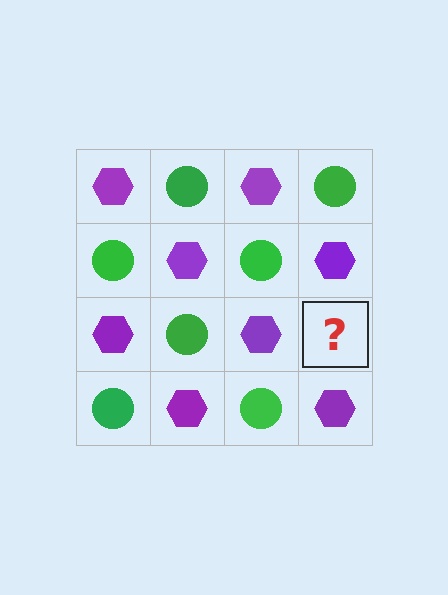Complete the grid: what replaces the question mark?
The question mark should be replaced with a green circle.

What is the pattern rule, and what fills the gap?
The rule is that it alternates purple hexagon and green circle in a checkerboard pattern. The gap should be filled with a green circle.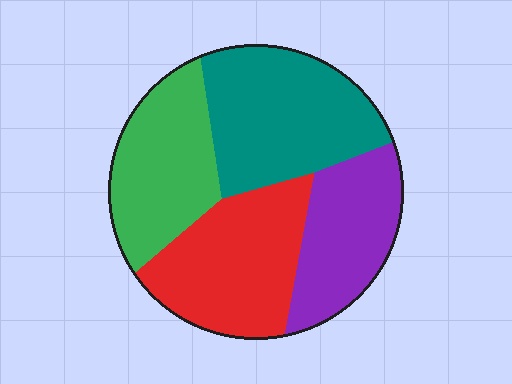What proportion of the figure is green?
Green covers roughly 25% of the figure.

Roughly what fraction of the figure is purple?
Purple covers around 20% of the figure.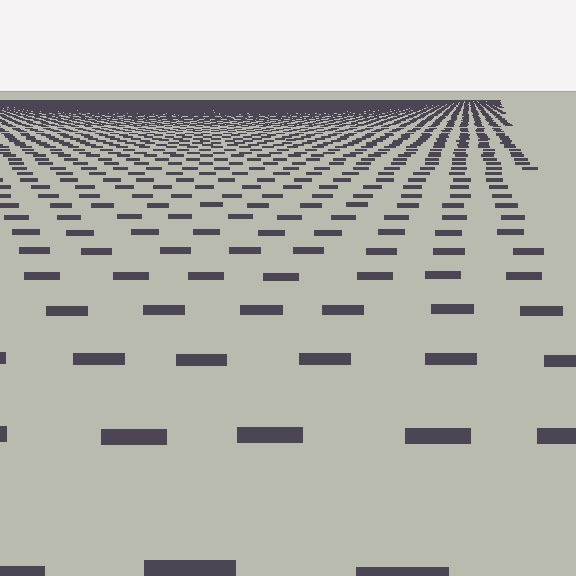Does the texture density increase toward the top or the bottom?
Density increases toward the top.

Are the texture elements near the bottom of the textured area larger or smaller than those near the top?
Larger. Near the bottom, elements are closer to the viewer and appear at a bigger on-screen size.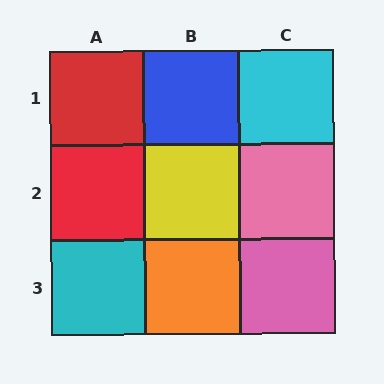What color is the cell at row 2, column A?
Red.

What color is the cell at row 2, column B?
Yellow.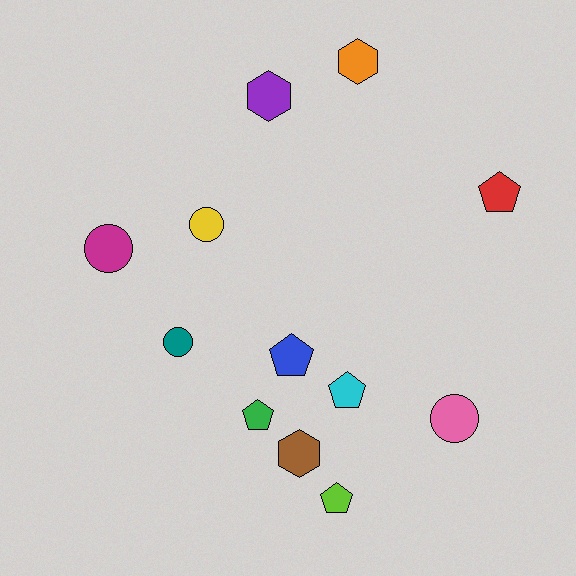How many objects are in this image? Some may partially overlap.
There are 12 objects.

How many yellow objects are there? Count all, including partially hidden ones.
There is 1 yellow object.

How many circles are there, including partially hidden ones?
There are 4 circles.